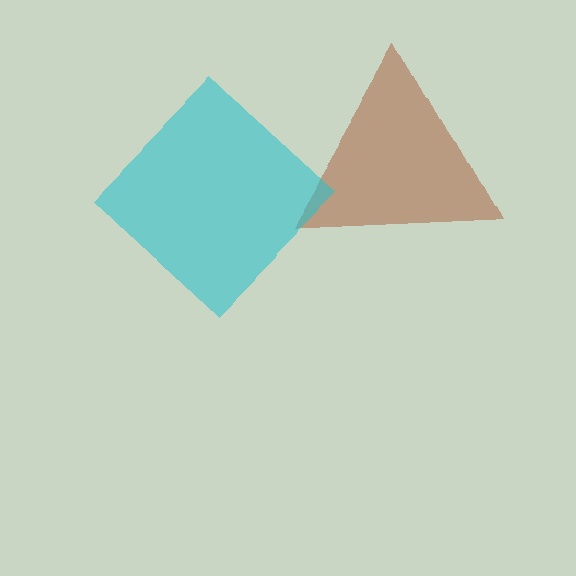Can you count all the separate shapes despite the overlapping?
Yes, there are 2 separate shapes.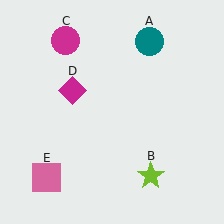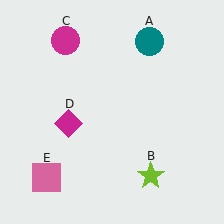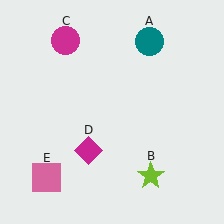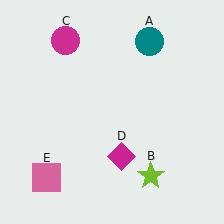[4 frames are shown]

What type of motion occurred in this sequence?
The magenta diamond (object D) rotated counterclockwise around the center of the scene.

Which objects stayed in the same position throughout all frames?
Teal circle (object A) and lime star (object B) and magenta circle (object C) and pink square (object E) remained stationary.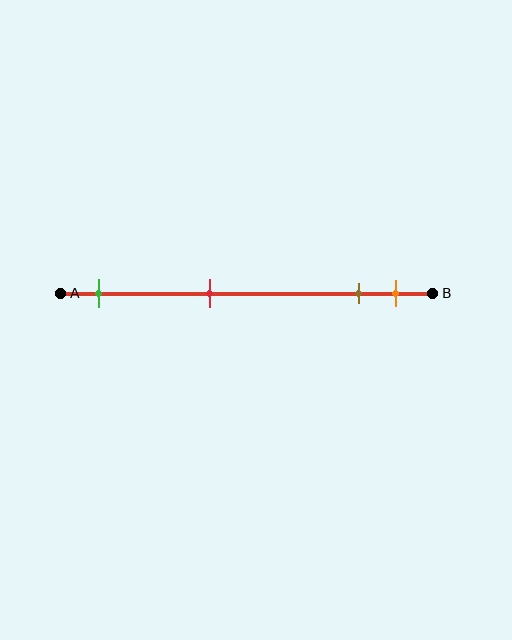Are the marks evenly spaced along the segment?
No, the marks are not evenly spaced.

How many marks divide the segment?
There are 4 marks dividing the segment.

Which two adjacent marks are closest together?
The brown and orange marks are the closest adjacent pair.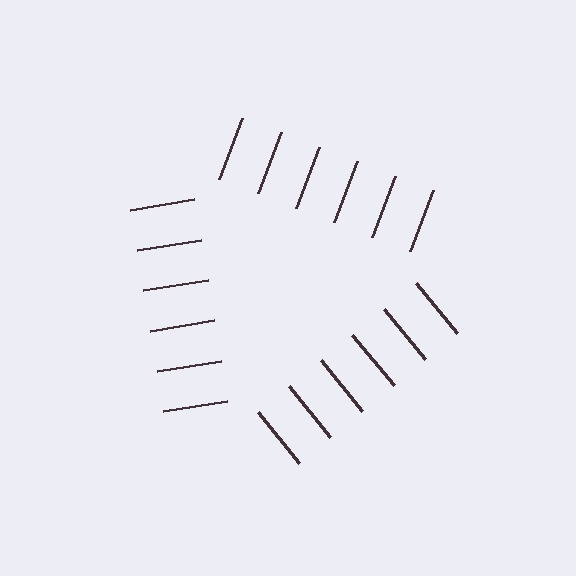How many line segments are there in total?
18 — 6 along each of the 3 edges.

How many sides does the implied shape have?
3 sides — the line-ends trace a triangle.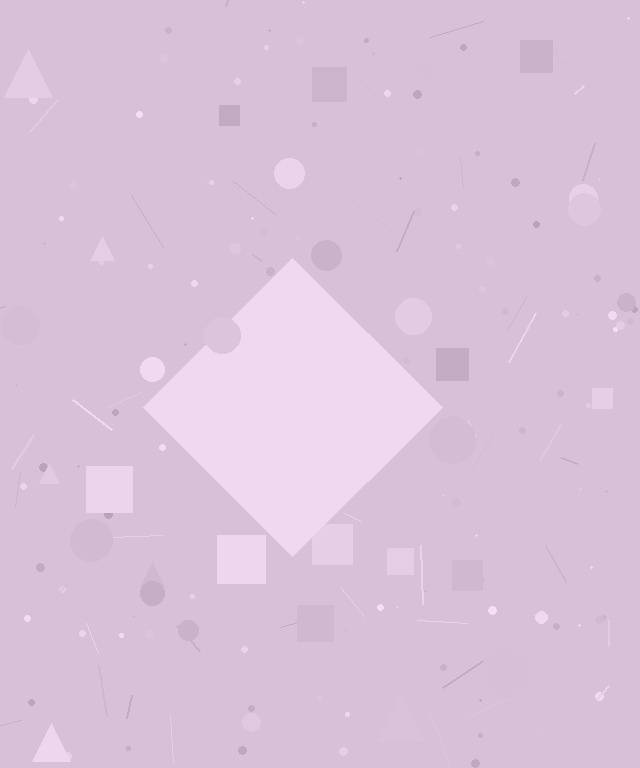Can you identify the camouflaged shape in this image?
The camouflaged shape is a diamond.